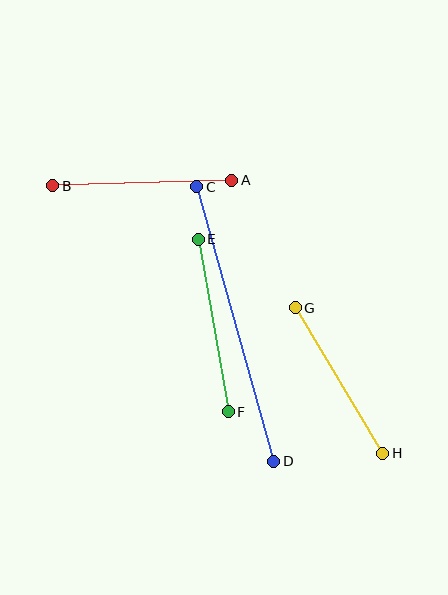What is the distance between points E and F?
The distance is approximately 175 pixels.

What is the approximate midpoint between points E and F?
The midpoint is at approximately (213, 325) pixels.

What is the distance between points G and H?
The distance is approximately 170 pixels.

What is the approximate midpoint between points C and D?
The midpoint is at approximately (235, 324) pixels.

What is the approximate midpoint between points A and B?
The midpoint is at approximately (142, 183) pixels.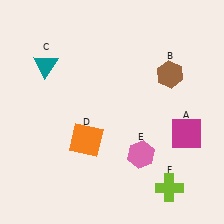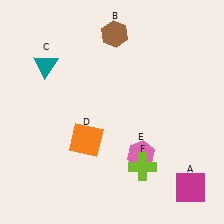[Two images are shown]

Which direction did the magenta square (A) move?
The magenta square (A) moved down.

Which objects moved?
The objects that moved are: the magenta square (A), the brown hexagon (B), the lime cross (F).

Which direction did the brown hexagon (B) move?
The brown hexagon (B) moved left.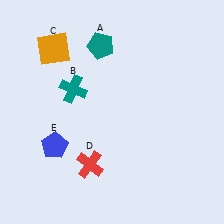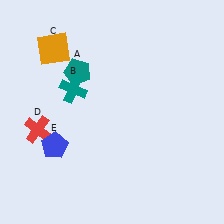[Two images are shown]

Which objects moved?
The objects that moved are: the teal pentagon (A), the red cross (D).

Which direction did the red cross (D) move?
The red cross (D) moved left.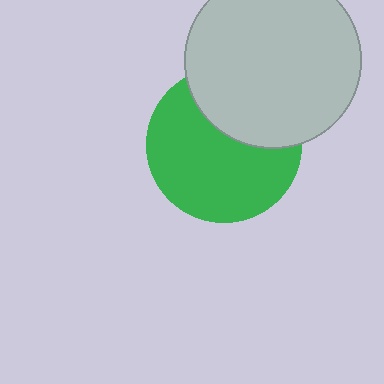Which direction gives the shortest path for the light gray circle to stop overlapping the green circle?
Moving up gives the shortest separation.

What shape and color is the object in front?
The object in front is a light gray circle.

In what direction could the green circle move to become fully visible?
The green circle could move down. That would shift it out from behind the light gray circle entirely.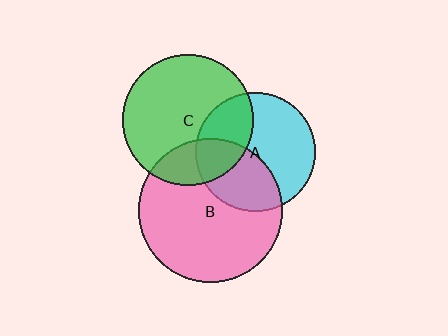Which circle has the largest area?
Circle B (pink).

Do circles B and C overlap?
Yes.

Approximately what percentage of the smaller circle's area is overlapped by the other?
Approximately 25%.